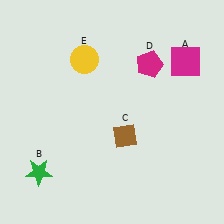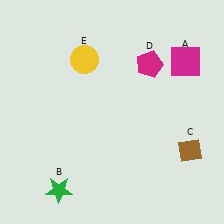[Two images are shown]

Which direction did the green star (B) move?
The green star (B) moved right.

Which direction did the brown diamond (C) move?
The brown diamond (C) moved right.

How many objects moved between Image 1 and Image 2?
2 objects moved between the two images.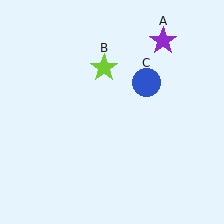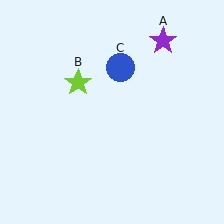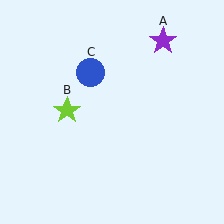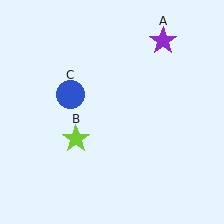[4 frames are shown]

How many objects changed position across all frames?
2 objects changed position: lime star (object B), blue circle (object C).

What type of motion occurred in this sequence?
The lime star (object B), blue circle (object C) rotated counterclockwise around the center of the scene.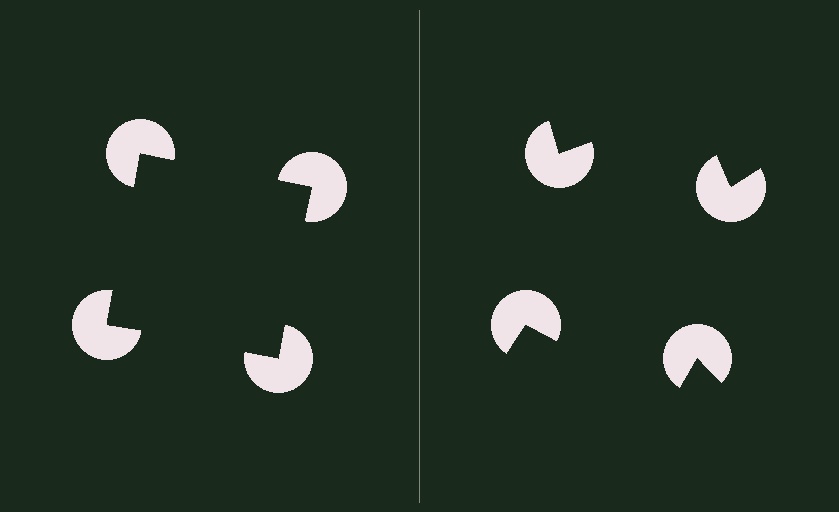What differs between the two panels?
The pac-man discs are positioned identically on both sides; only the wedge orientations differ. On the left they align to a square; on the right they are misaligned.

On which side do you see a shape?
An illusory square appears on the left side. On the right side the wedge cuts are rotated, so no coherent shape forms.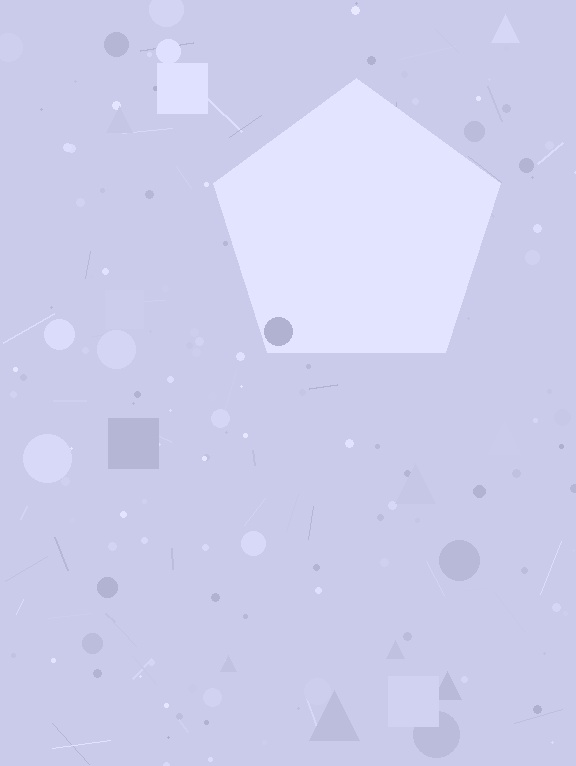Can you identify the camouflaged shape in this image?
The camouflaged shape is a pentagon.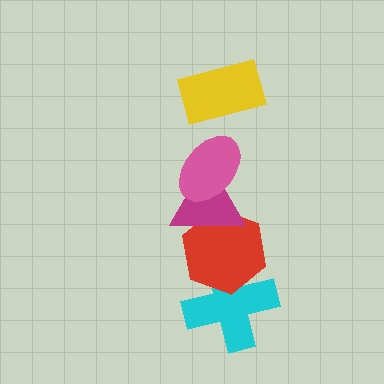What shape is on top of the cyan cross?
The red hexagon is on top of the cyan cross.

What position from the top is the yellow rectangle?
The yellow rectangle is 1st from the top.